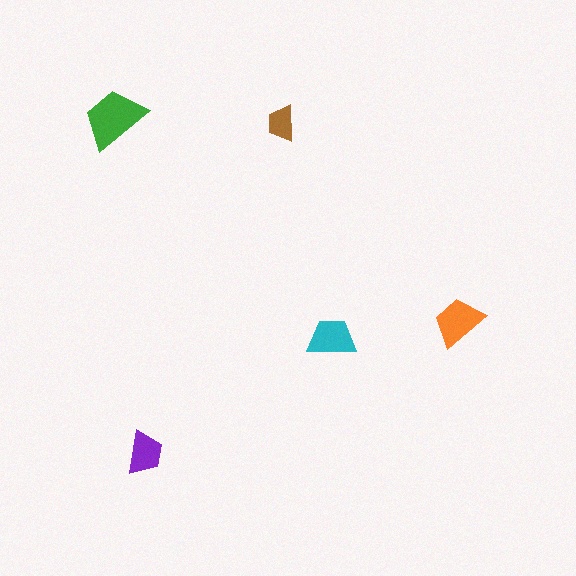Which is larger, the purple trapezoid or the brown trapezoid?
The purple one.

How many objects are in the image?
There are 5 objects in the image.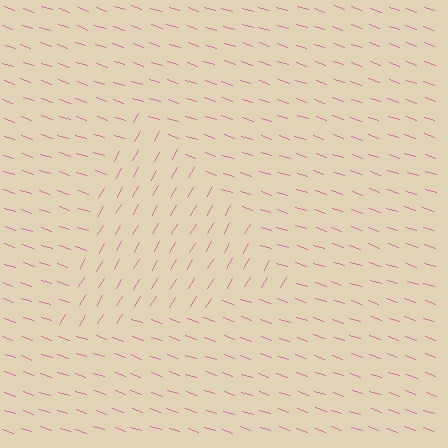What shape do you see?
I see a triangle.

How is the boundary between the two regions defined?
The boundary is defined purely by a change in line orientation (approximately 79 degrees difference). All lines are the same color and thickness.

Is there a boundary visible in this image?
Yes, there is a texture boundary formed by a change in line orientation.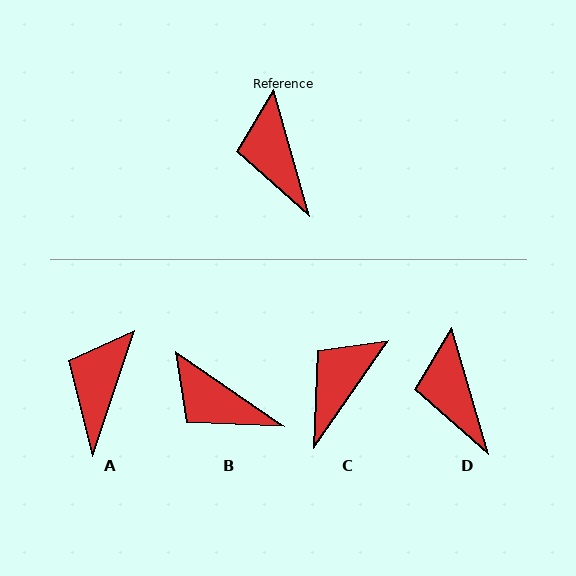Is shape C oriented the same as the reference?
No, it is off by about 51 degrees.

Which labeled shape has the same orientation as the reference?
D.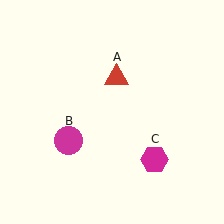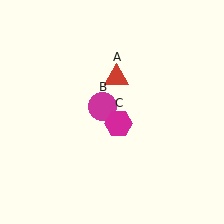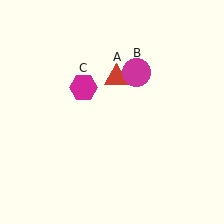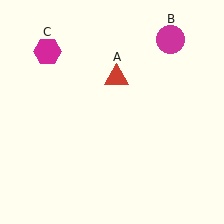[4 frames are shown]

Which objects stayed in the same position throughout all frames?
Red triangle (object A) remained stationary.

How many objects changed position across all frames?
2 objects changed position: magenta circle (object B), magenta hexagon (object C).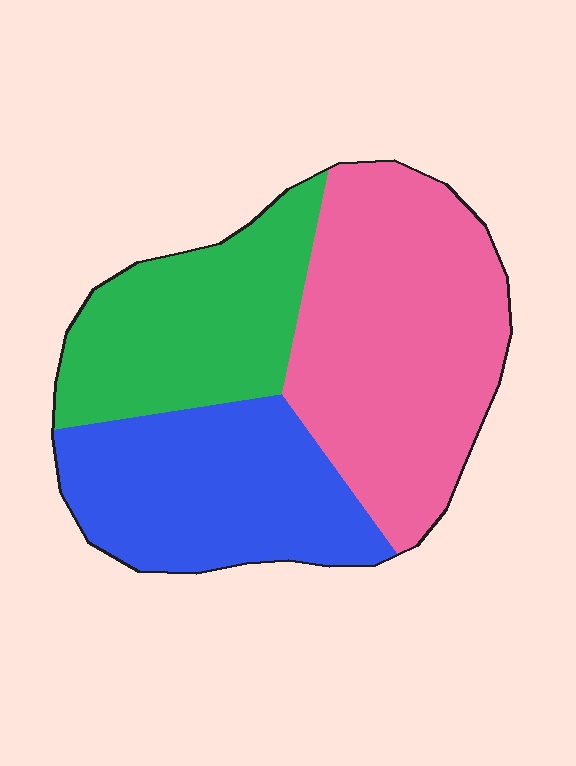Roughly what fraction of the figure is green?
Green covers around 25% of the figure.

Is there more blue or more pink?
Pink.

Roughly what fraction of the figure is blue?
Blue takes up about one third (1/3) of the figure.